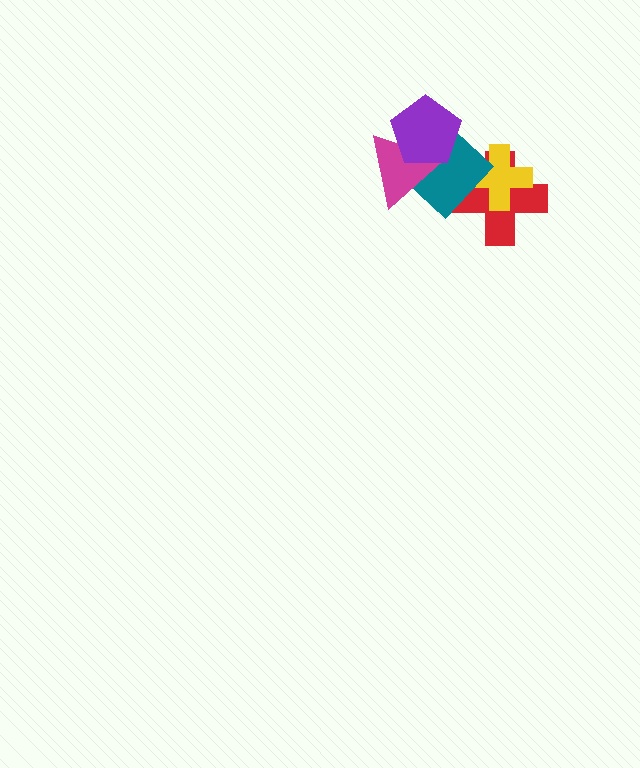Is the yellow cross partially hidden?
Yes, it is partially covered by another shape.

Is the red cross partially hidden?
Yes, it is partially covered by another shape.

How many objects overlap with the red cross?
2 objects overlap with the red cross.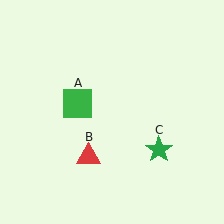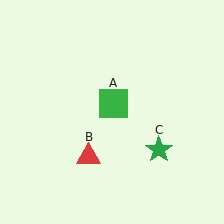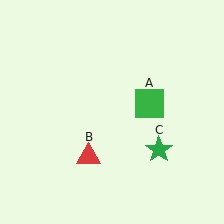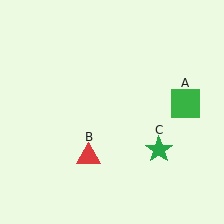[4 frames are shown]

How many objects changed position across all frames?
1 object changed position: green square (object A).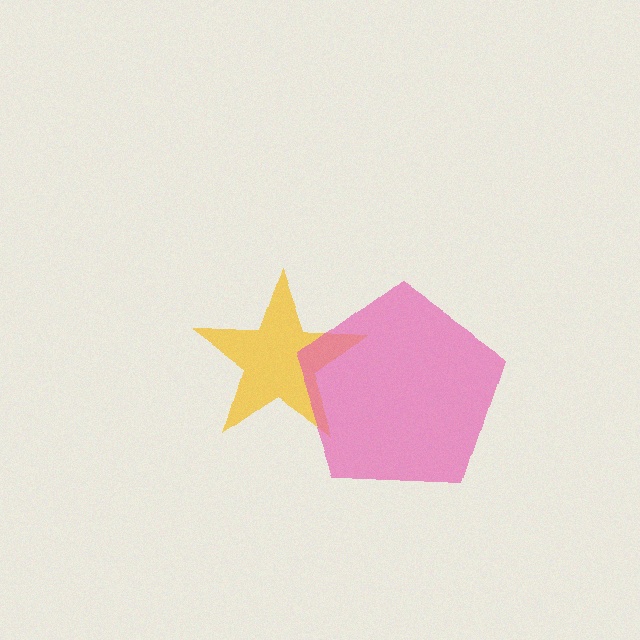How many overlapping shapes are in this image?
There are 2 overlapping shapes in the image.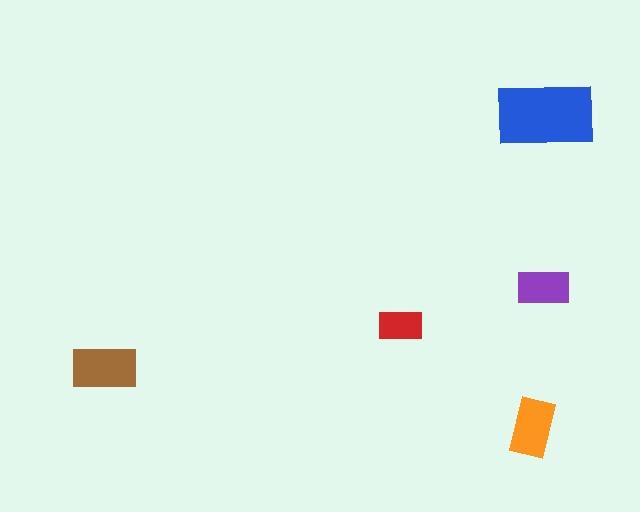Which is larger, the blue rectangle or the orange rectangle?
The blue one.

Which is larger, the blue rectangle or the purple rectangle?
The blue one.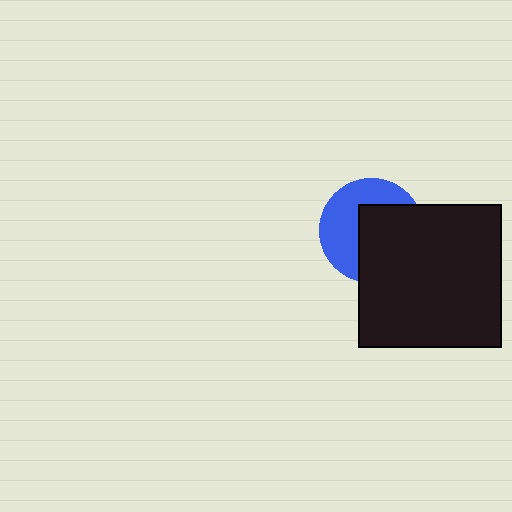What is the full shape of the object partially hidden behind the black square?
The partially hidden object is a blue circle.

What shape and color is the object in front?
The object in front is a black square.